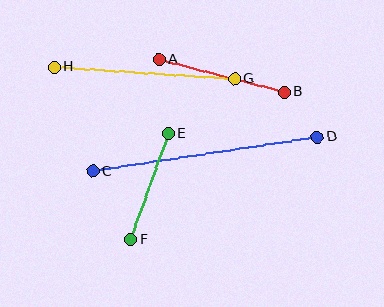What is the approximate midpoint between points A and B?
The midpoint is at approximately (222, 75) pixels.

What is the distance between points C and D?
The distance is approximately 227 pixels.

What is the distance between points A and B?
The distance is approximately 129 pixels.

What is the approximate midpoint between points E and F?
The midpoint is at approximately (150, 186) pixels.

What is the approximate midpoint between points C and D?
The midpoint is at approximately (205, 154) pixels.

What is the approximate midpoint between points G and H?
The midpoint is at approximately (144, 73) pixels.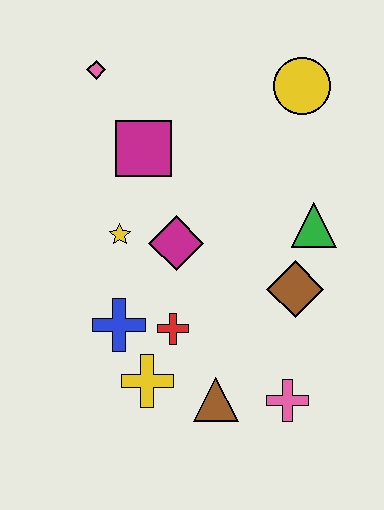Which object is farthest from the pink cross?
The pink diamond is farthest from the pink cross.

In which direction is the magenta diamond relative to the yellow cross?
The magenta diamond is above the yellow cross.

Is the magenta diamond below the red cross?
No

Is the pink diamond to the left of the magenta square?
Yes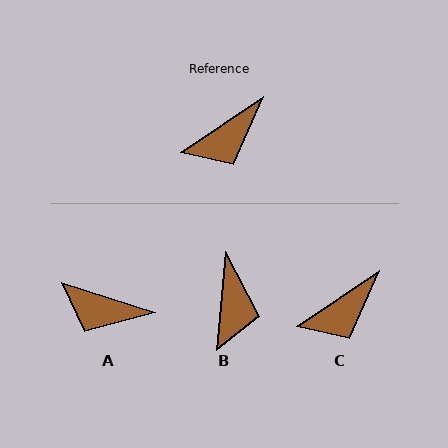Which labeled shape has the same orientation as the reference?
C.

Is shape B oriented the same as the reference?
No, it is off by about 51 degrees.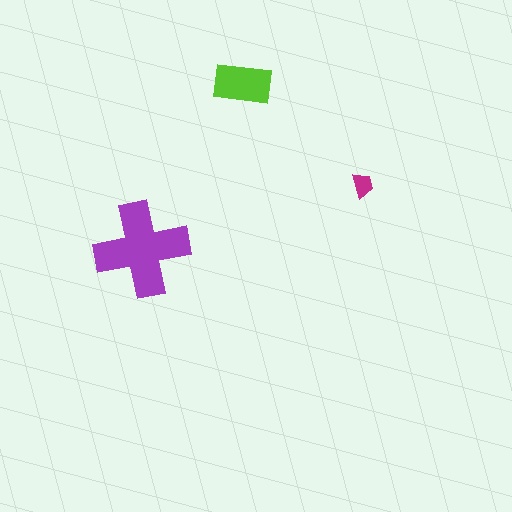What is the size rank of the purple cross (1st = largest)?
1st.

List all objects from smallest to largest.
The magenta trapezoid, the lime rectangle, the purple cross.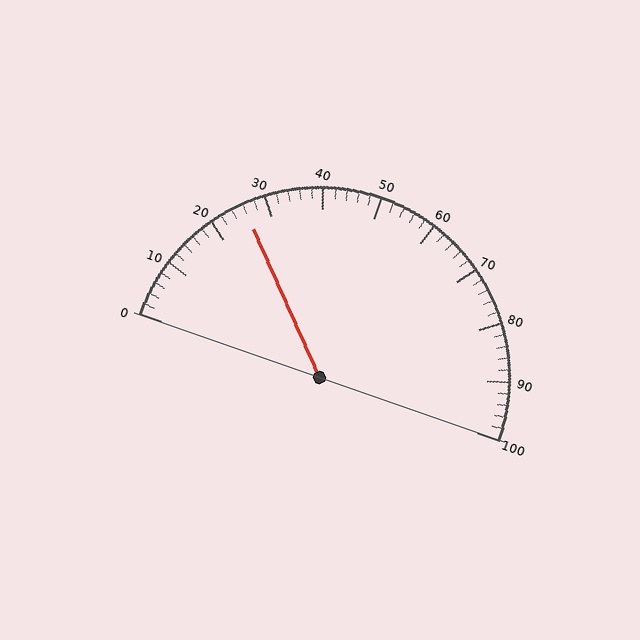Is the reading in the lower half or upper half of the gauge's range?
The reading is in the lower half of the range (0 to 100).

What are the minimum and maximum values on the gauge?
The gauge ranges from 0 to 100.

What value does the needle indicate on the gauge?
The needle indicates approximately 26.